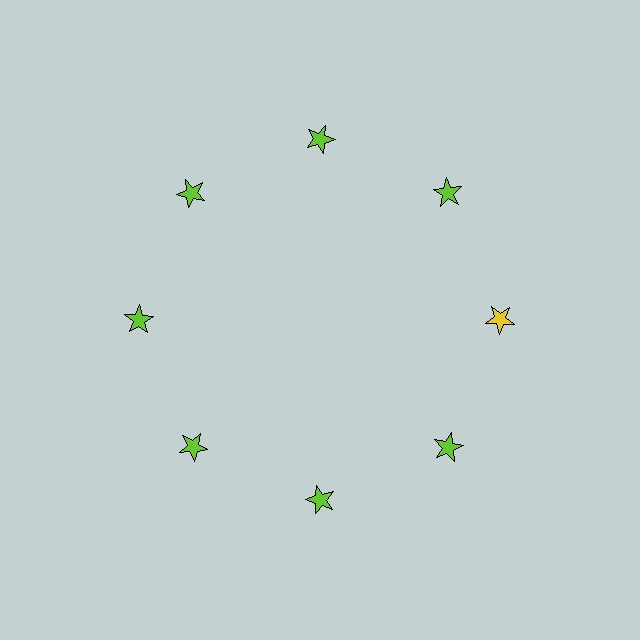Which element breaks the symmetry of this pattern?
The yellow star at roughly the 3 o'clock position breaks the symmetry. All other shapes are lime stars.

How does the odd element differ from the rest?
It has a different color: yellow instead of lime.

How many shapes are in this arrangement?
There are 8 shapes arranged in a ring pattern.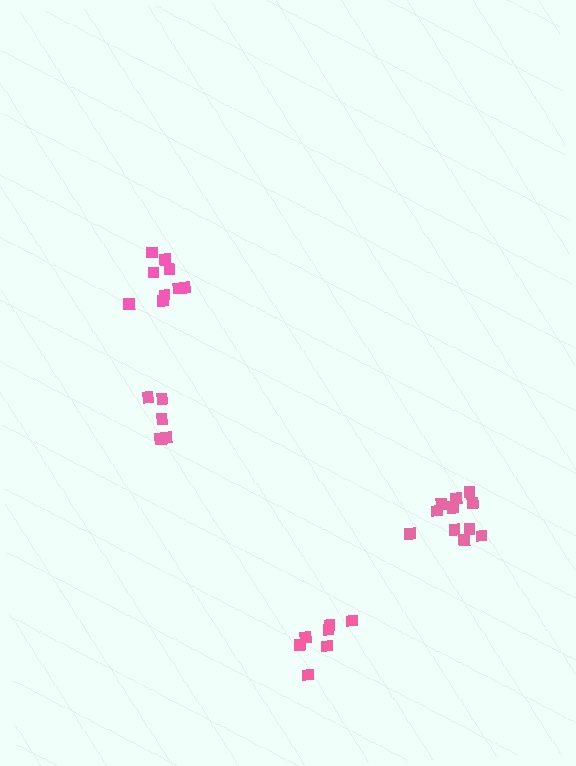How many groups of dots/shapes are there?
There are 4 groups.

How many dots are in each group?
Group 1: 7 dots, Group 2: 12 dots, Group 3: 6 dots, Group 4: 9 dots (34 total).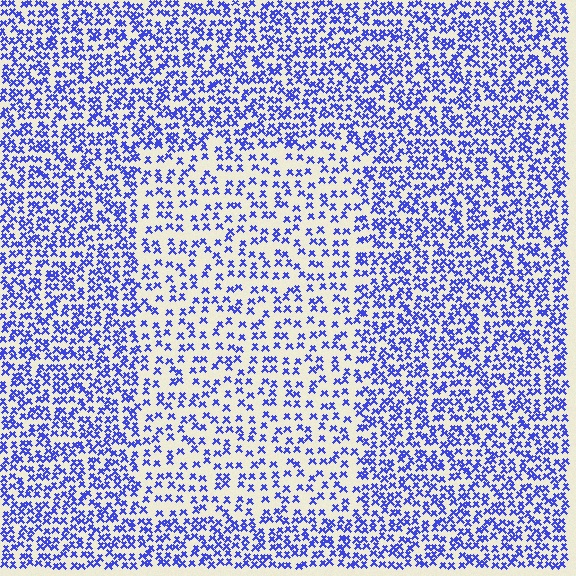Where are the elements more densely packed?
The elements are more densely packed outside the rectangle boundary.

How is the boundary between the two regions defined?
The boundary is defined by a change in element density (approximately 1.9x ratio). All elements are the same color, size, and shape.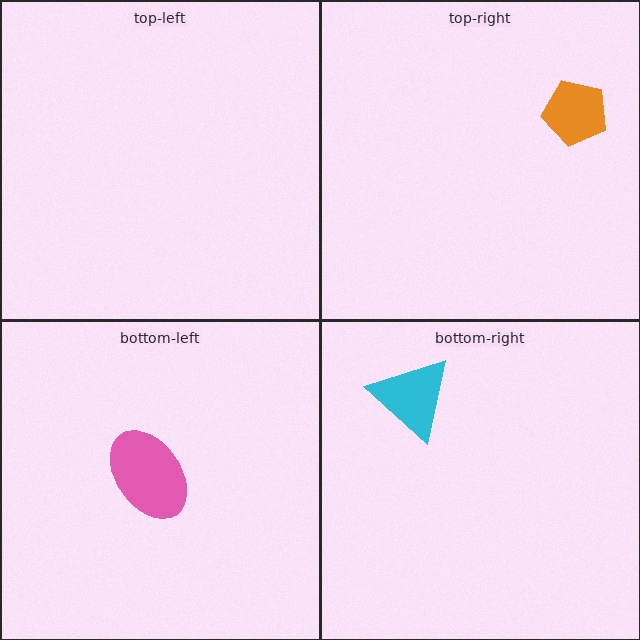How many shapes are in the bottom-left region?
1.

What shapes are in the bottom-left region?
The pink ellipse.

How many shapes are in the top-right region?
1.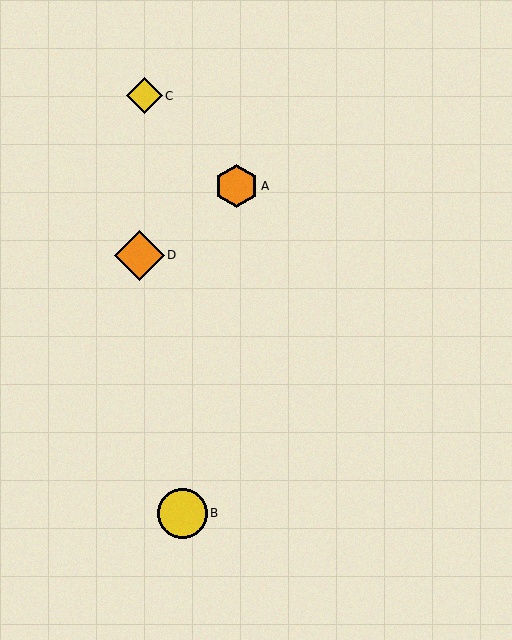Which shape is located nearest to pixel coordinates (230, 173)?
The orange hexagon (labeled A) at (237, 186) is nearest to that location.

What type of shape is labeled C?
Shape C is a yellow diamond.